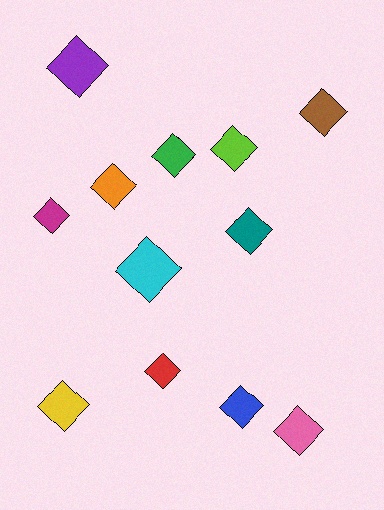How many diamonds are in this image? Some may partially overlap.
There are 12 diamonds.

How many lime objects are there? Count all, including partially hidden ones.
There is 1 lime object.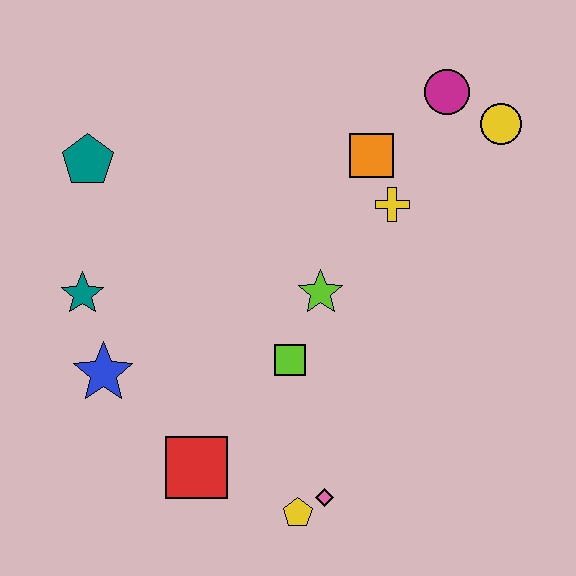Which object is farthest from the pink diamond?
The magenta circle is farthest from the pink diamond.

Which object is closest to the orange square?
The yellow cross is closest to the orange square.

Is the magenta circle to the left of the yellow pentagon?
No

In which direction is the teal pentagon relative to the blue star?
The teal pentagon is above the blue star.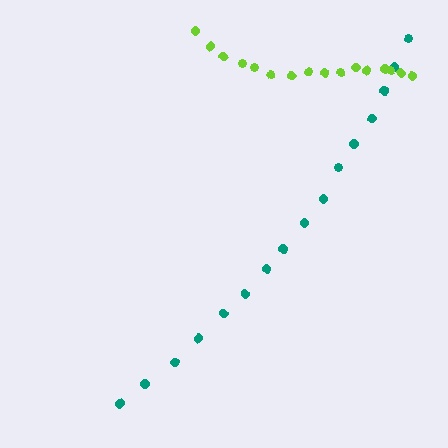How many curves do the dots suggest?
There are 2 distinct paths.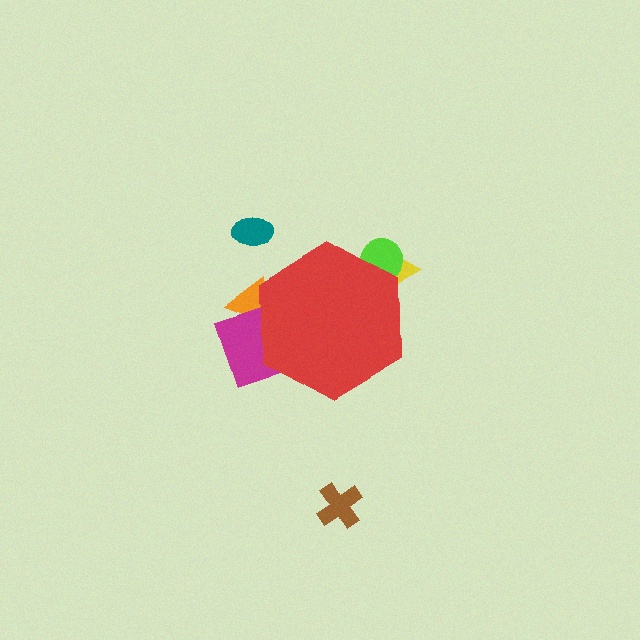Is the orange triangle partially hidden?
Yes, the orange triangle is partially hidden behind the red hexagon.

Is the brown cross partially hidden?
No, the brown cross is fully visible.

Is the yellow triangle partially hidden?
Yes, the yellow triangle is partially hidden behind the red hexagon.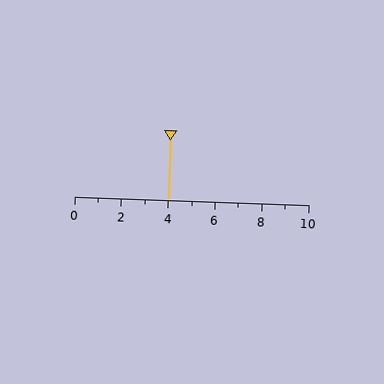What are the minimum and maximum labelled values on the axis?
The axis runs from 0 to 10.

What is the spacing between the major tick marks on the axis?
The major ticks are spaced 2 apart.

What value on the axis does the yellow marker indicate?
The marker indicates approximately 4.